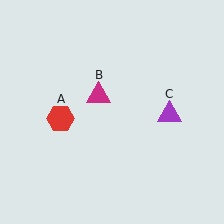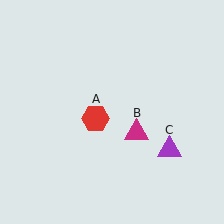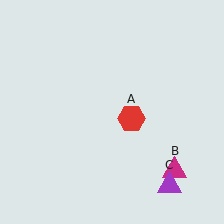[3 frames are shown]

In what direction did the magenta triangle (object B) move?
The magenta triangle (object B) moved down and to the right.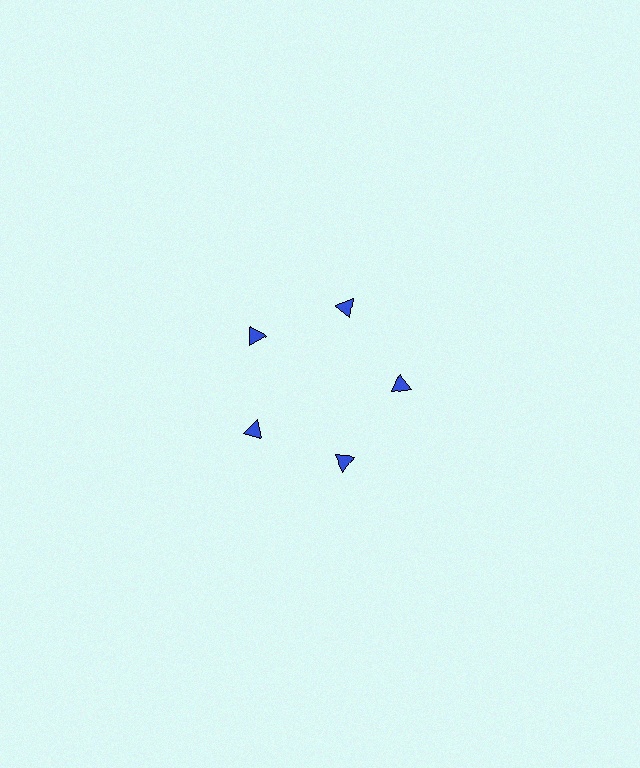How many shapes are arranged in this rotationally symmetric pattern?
There are 5 shapes, arranged in 5 groups of 1.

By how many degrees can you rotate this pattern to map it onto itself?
The pattern maps onto itself every 72 degrees of rotation.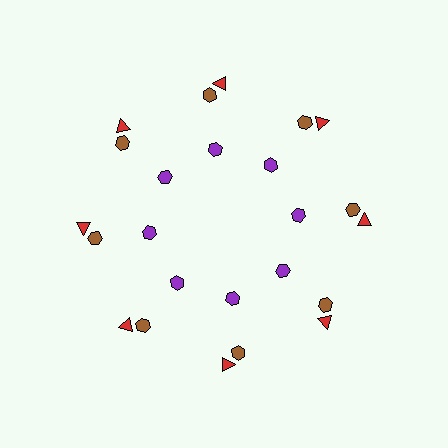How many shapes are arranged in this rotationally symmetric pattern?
There are 24 shapes, arranged in 8 groups of 3.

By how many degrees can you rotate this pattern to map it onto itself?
The pattern maps onto itself every 45 degrees of rotation.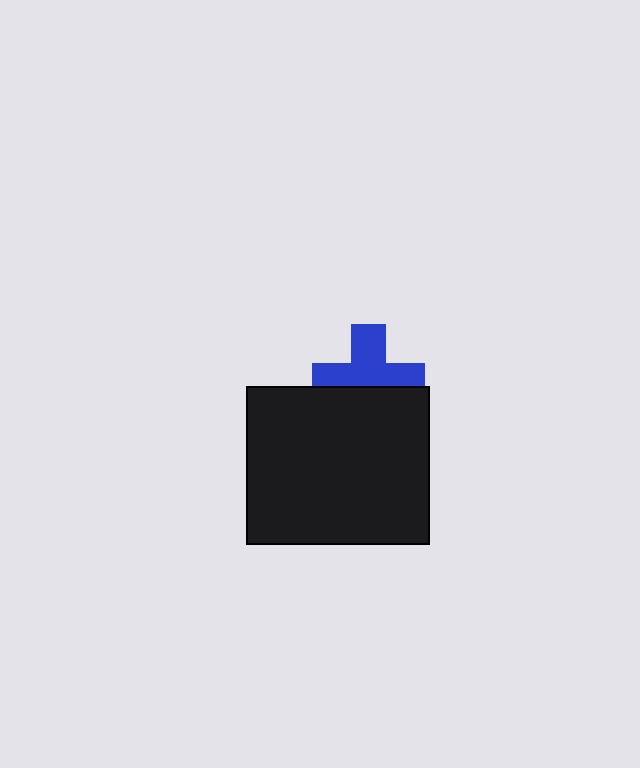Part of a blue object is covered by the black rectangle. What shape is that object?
It is a cross.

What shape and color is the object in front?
The object in front is a black rectangle.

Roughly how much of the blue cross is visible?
About half of it is visible (roughly 59%).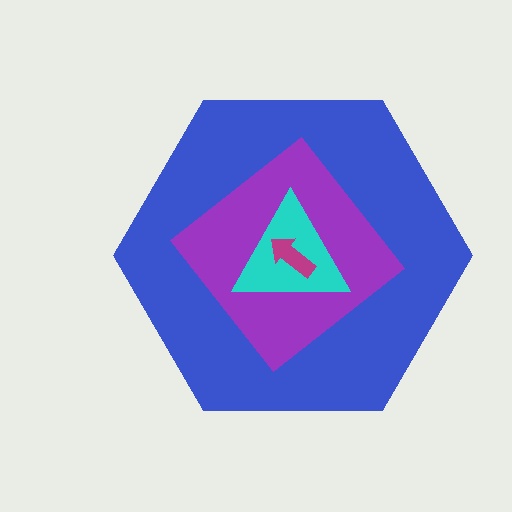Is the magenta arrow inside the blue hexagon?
Yes.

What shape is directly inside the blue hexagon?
The purple diamond.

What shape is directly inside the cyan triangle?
The magenta arrow.